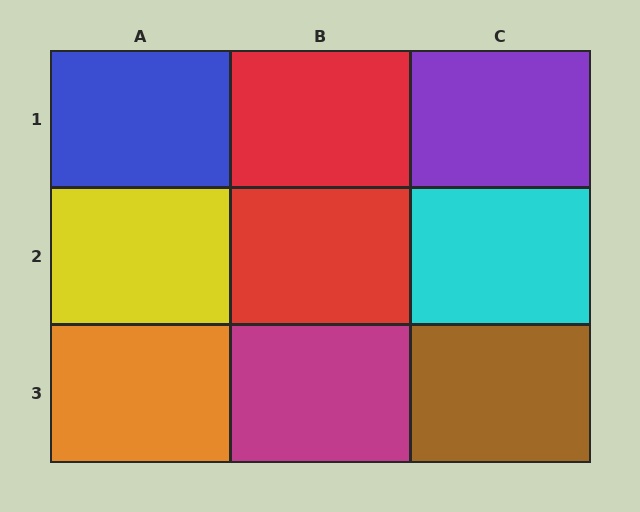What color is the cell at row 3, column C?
Brown.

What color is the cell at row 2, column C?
Cyan.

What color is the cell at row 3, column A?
Orange.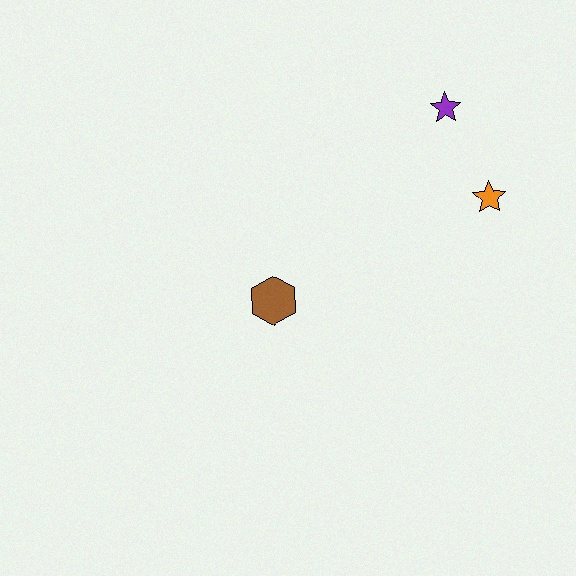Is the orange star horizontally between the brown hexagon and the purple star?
No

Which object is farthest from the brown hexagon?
The purple star is farthest from the brown hexagon.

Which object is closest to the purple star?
The orange star is closest to the purple star.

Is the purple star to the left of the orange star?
Yes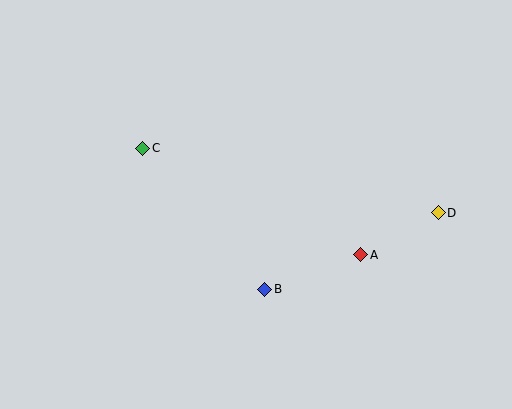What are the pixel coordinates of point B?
Point B is at (265, 289).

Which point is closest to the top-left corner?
Point C is closest to the top-left corner.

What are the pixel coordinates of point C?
Point C is at (143, 148).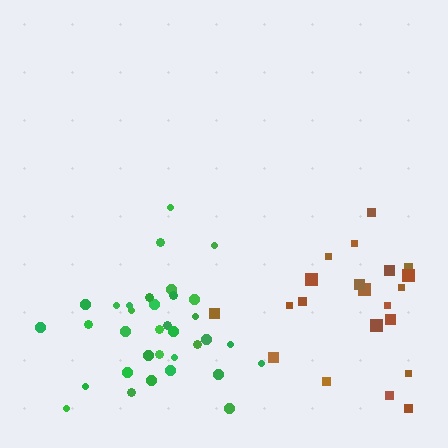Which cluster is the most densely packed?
Green.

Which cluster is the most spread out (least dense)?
Brown.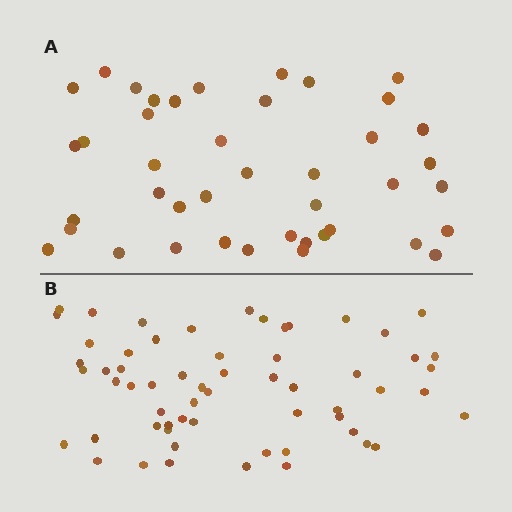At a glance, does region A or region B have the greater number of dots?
Region B (the bottom region) has more dots.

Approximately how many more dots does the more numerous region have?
Region B has approximately 20 more dots than region A.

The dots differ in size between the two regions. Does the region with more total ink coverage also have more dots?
No. Region A has more total ink coverage because its dots are larger, but region B actually contains more individual dots. Total area can be misleading — the number of items is what matters here.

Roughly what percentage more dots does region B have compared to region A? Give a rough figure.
About 45% more.